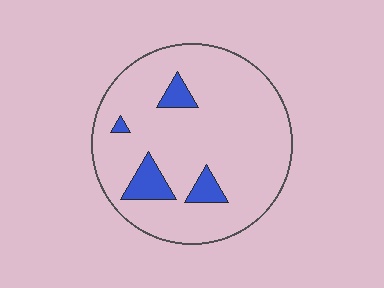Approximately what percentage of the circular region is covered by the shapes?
Approximately 10%.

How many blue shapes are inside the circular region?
4.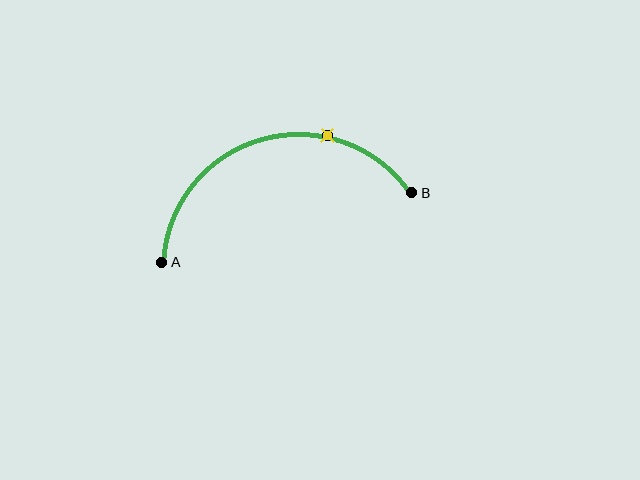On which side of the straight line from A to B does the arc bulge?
The arc bulges above the straight line connecting A and B.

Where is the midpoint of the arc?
The arc midpoint is the point on the curve farthest from the straight line joining A and B. It sits above that line.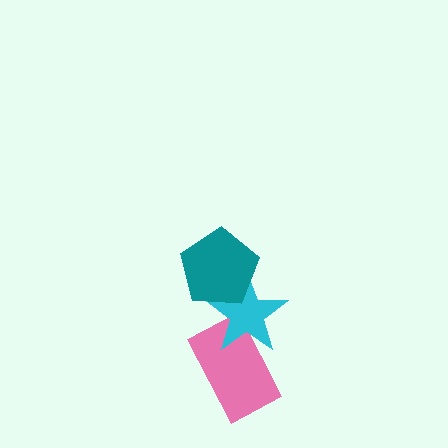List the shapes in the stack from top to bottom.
From top to bottom: the teal pentagon, the cyan star, the pink rectangle.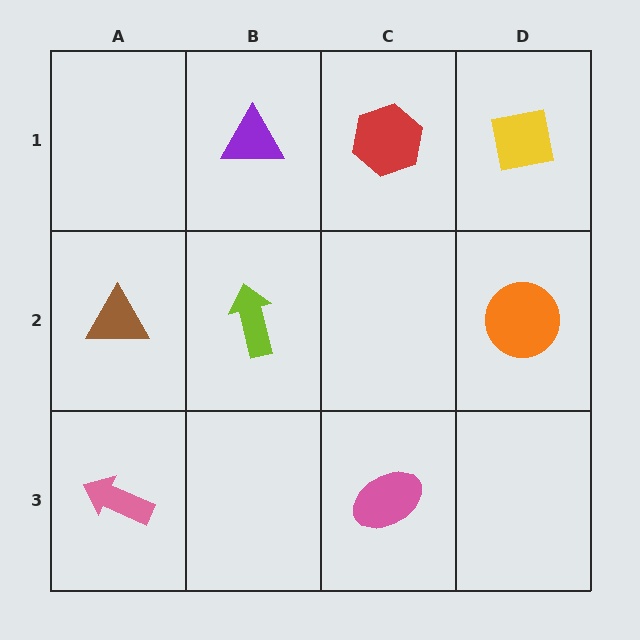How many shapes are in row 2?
3 shapes.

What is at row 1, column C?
A red hexagon.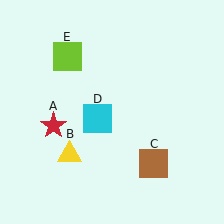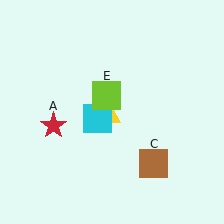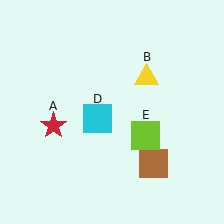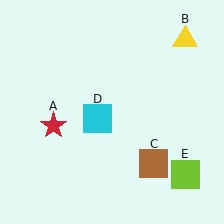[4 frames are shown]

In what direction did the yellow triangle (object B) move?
The yellow triangle (object B) moved up and to the right.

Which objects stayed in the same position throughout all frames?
Red star (object A) and brown square (object C) and cyan square (object D) remained stationary.